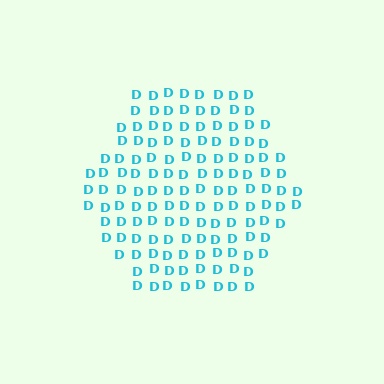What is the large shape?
The large shape is a hexagon.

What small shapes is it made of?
It is made of small letter D's.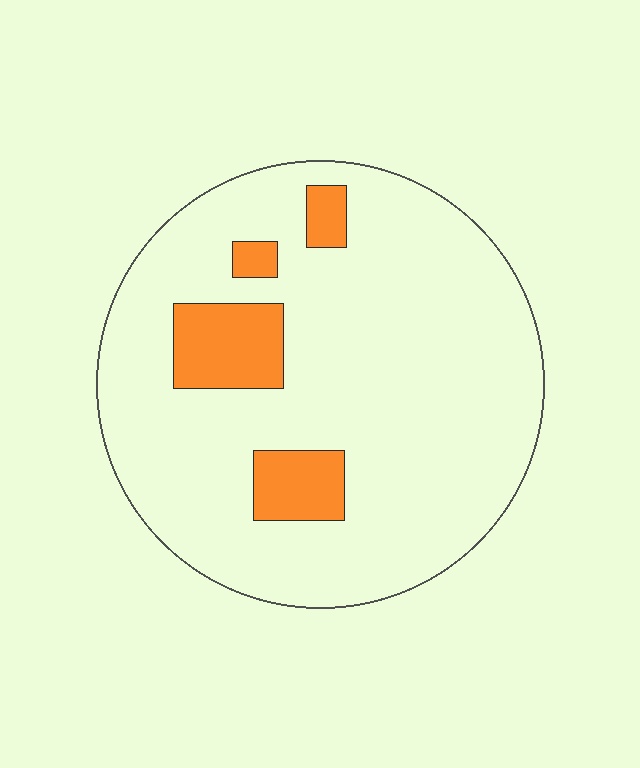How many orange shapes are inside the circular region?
4.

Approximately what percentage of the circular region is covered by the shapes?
Approximately 15%.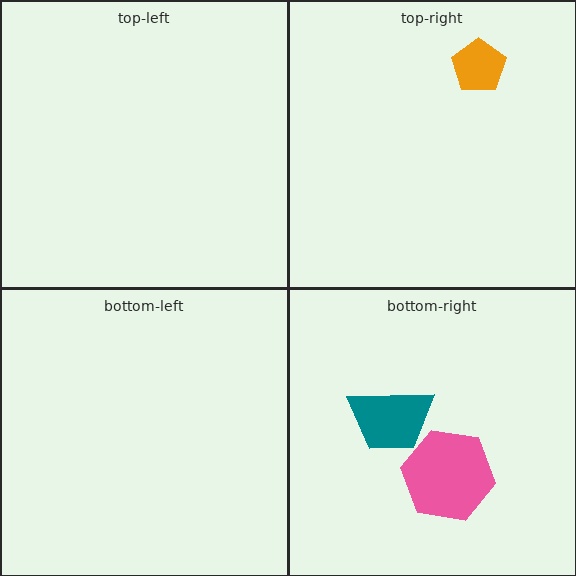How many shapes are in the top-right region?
1.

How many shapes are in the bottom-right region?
2.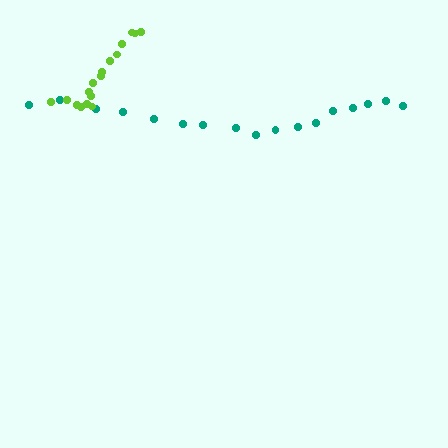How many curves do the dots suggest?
There are 2 distinct paths.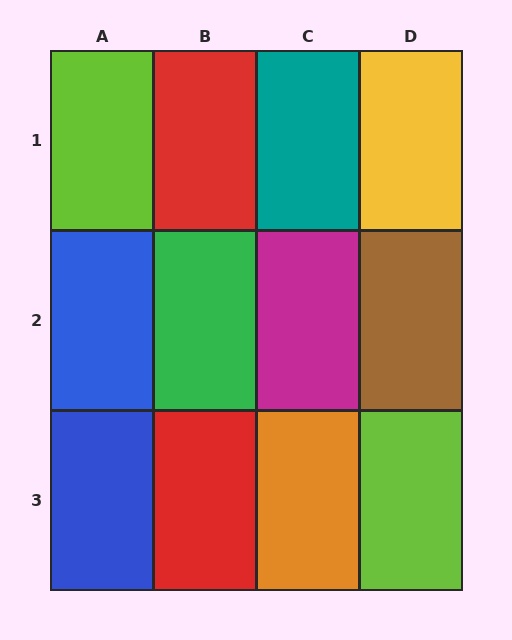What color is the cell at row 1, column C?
Teal.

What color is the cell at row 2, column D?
Brown.